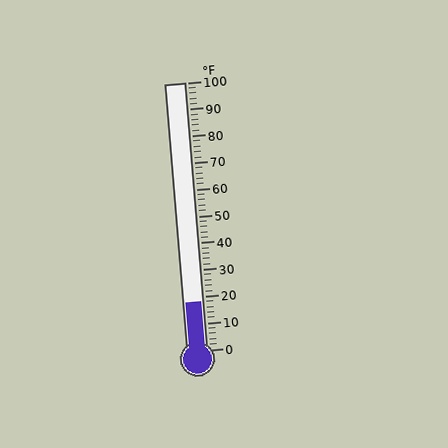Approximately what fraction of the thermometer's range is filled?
The thermometer is filled to approximately 20% of its range.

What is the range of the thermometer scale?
The thermometer scale ranges from 0°F to 100°F.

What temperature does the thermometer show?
The thermometer shows approximately 18°F.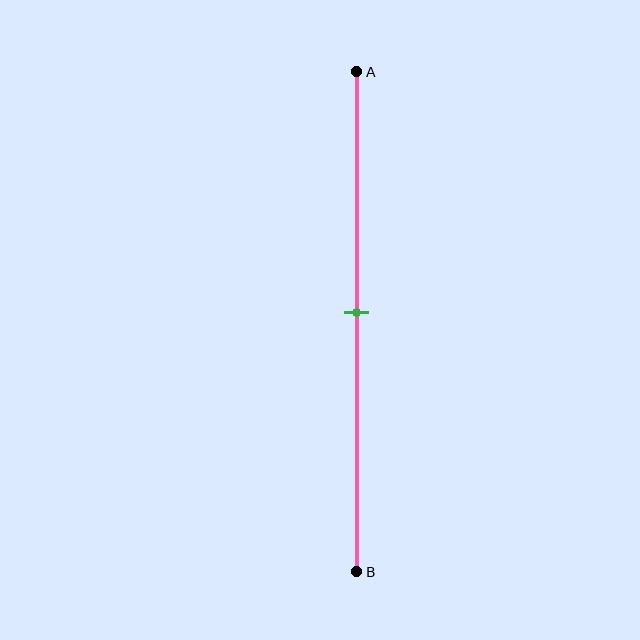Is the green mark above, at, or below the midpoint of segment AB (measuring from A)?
The green mark is approximately at the midpoint of segment AB.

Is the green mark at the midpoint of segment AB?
Yes, the mark is approximately at the midpoint.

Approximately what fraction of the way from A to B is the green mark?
The green mark is approximately 50% of the way from A to B.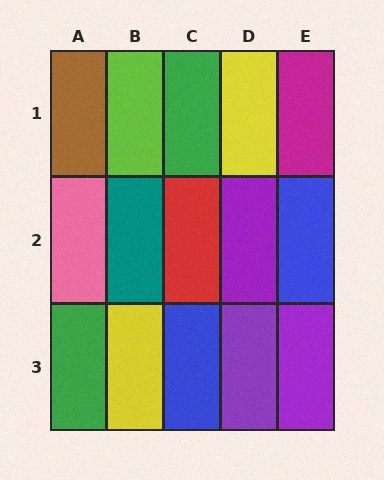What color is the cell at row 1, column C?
Green.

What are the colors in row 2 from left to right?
Pink, teal, red, purple, blue.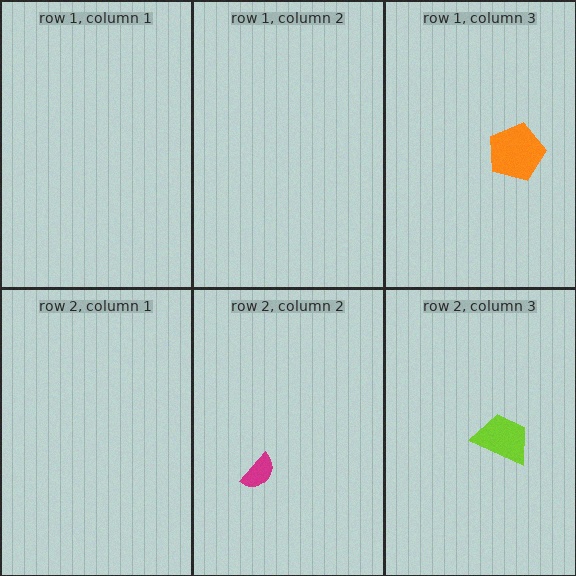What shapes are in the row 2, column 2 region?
The magenta semicircle.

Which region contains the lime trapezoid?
The row 2, column 3 region.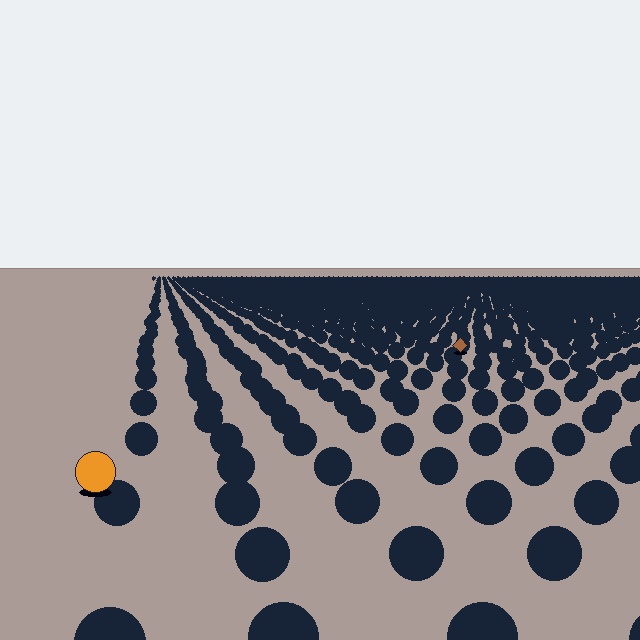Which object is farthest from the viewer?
The brown diamond is farthest from the viewer. It appears smaller and the ground texture around it is denser.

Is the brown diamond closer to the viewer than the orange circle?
No. The orange circle is closer — you can tell from the texture gradient: the ground texture is coarser near it.